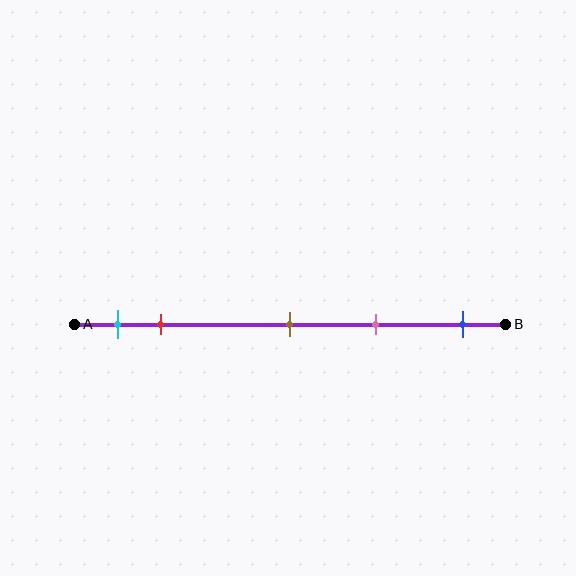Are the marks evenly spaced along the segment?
No, the marks are not evenly spaced.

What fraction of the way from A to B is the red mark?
The red mark is approximately 20% (0.2) of the way from A to B.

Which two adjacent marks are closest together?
The cyan and red marks are the closest adjacent pair.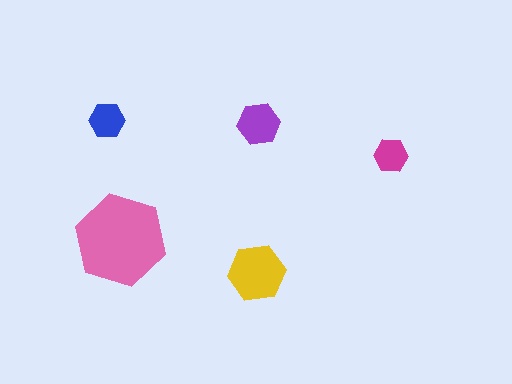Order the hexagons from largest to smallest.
the pink one, the yellow one, the purple one, the blue one, the magenta one.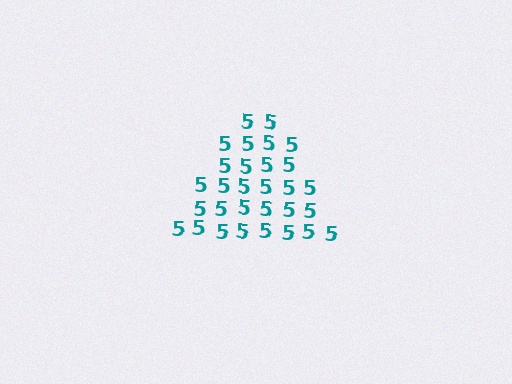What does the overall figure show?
The overall figure shows a triangle.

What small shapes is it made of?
It is made of small digit 5's.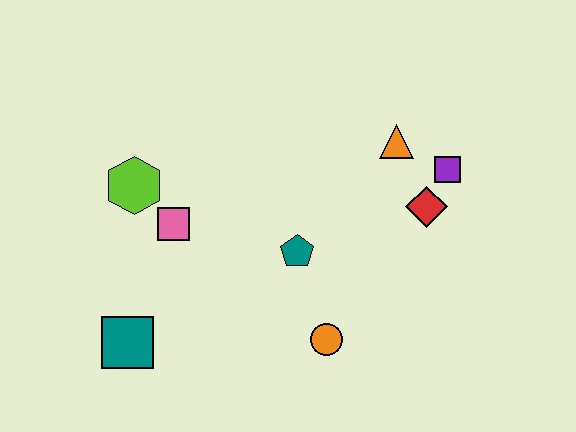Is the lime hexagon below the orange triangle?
Yes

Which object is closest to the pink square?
The lime hexagon is closest to the pink square.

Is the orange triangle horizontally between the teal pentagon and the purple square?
Yes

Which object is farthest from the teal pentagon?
The teal square is farthest from the teal pentagon.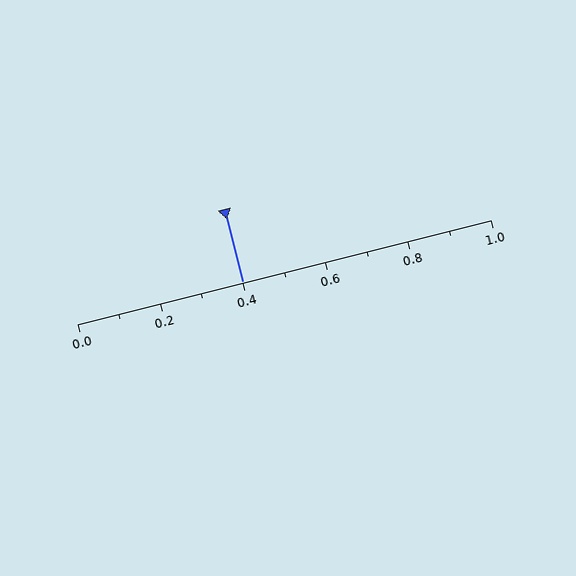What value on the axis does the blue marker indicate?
The marker indicates approximately 0.4.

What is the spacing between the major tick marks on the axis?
The major ticks are spaced 0.2 apart.